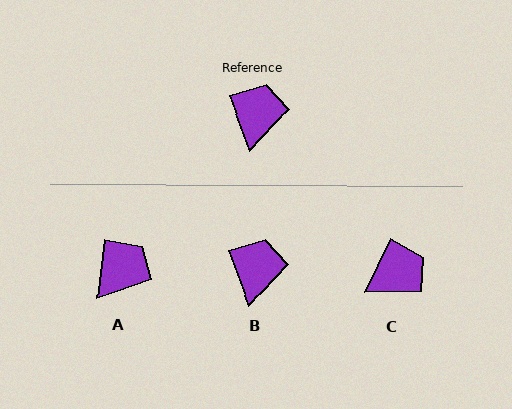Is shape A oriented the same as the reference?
No, it is off by about 27 degrees.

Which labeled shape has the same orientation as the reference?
B.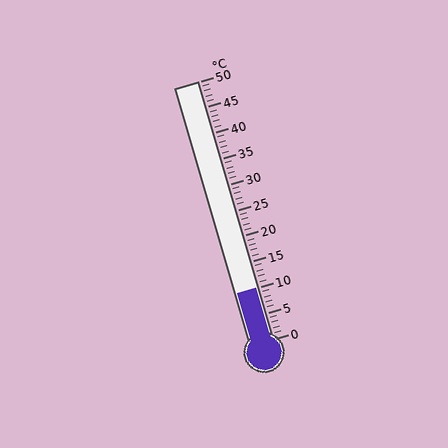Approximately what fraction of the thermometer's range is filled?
The thermometer is filled to approximately 20% of its range.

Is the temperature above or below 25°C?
The temperature is below 25°C.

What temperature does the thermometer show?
The thermometer shows approximately 10°C.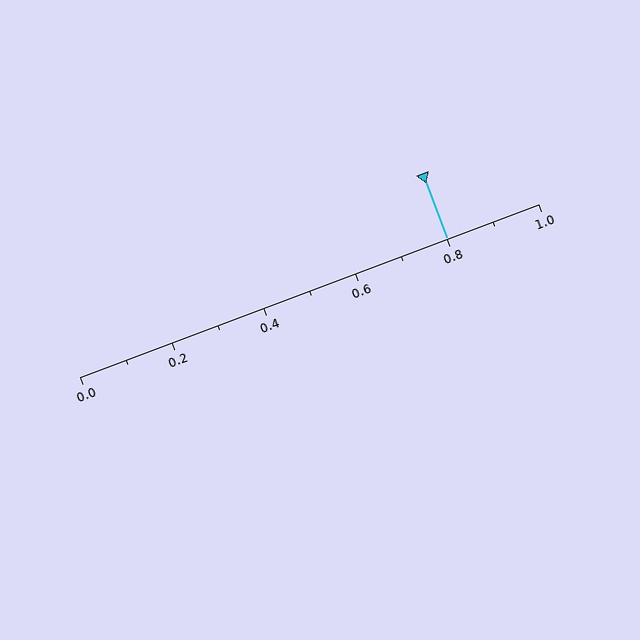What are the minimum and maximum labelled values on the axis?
The axis runs from 0.0 to 1.0.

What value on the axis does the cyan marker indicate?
The marker indicates approximately 0.8.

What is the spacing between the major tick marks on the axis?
The major ticks are spaced 0.2 apart.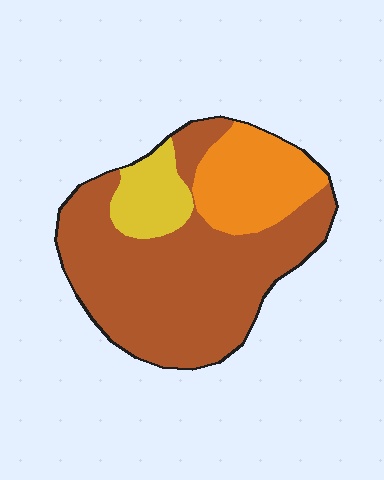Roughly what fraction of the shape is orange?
Orange takes up about one fifth (1/5) of the shape.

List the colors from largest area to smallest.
From largest to smallest: brown, orange, yellow.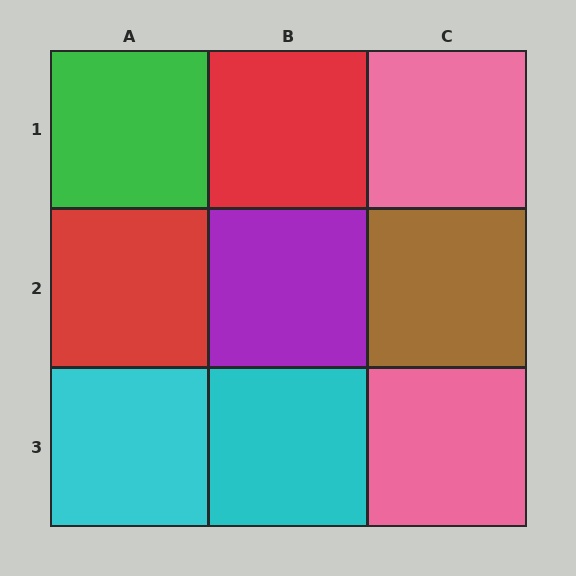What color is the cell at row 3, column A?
Cyan.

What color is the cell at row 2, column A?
Red.